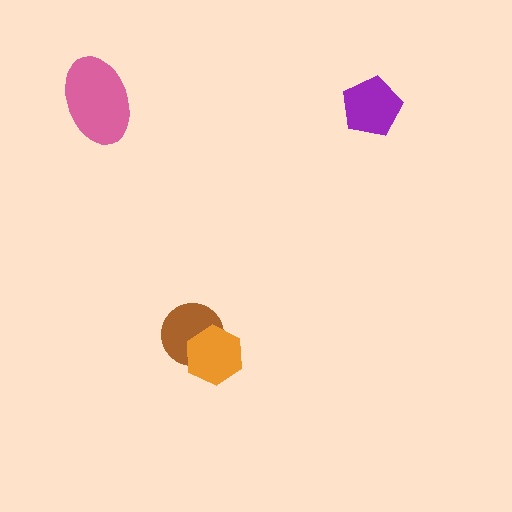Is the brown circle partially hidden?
Yes, it is partially covered by another shape.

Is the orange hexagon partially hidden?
No, no other shape covers it.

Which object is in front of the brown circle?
The orange hexagon is in front of the brown circle.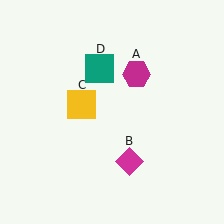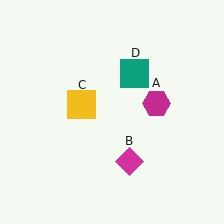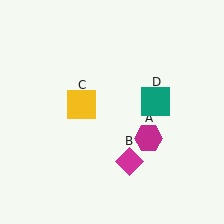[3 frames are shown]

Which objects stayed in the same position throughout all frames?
Magenta diamond (object B) and yellow square (object C) remained stationary.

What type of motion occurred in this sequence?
The magenta hexagon (object A), teal square (object D) rotated clockwise around the center of the scene.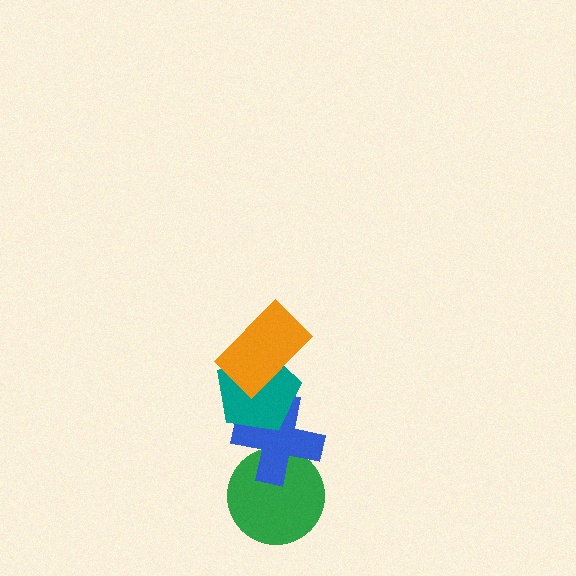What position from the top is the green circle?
The green circle is 4th from the top.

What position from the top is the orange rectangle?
The orange rectangle is 1st from the top.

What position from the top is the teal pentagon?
The teal pentagon is 2nd from the top.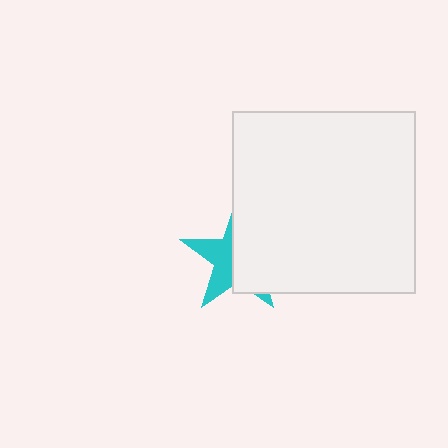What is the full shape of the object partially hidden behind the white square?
The partially hidden object is a cyan star.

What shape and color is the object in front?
The object in front is a white square.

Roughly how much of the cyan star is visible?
A small part of it is visible (roughly 41%).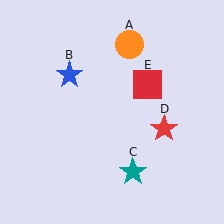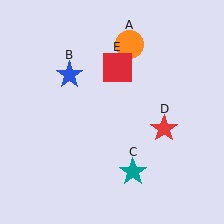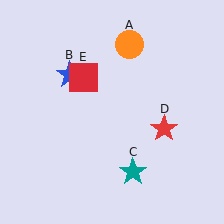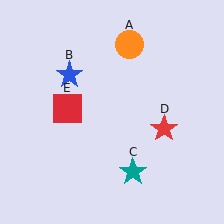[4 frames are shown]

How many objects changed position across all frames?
1 object changed position: red square (object E).